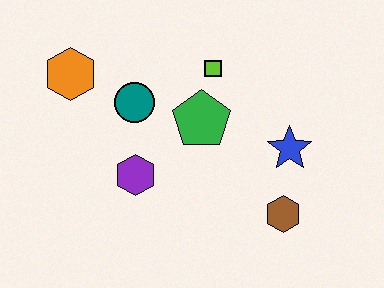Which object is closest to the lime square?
The green pentagon is closest to the lime square.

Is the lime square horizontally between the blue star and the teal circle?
Yes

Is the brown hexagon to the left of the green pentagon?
No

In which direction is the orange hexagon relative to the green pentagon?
The orange hexagon is to the left of the green pentagon.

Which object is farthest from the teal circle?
The brown hexagon is farthest from the teal circle.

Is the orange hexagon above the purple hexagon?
Yes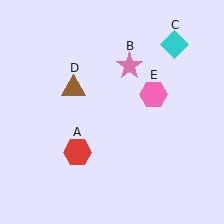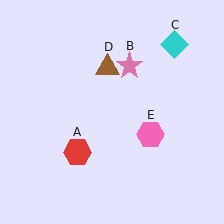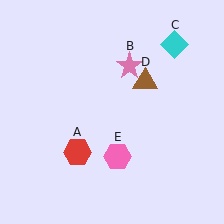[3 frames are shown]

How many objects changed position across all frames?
2 objects changed position: brown triangle (object D), pink hexagon (object E).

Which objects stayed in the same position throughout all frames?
Red hexagon (object A) and pink star (object B) and cyan diamond (object C) remained stationary.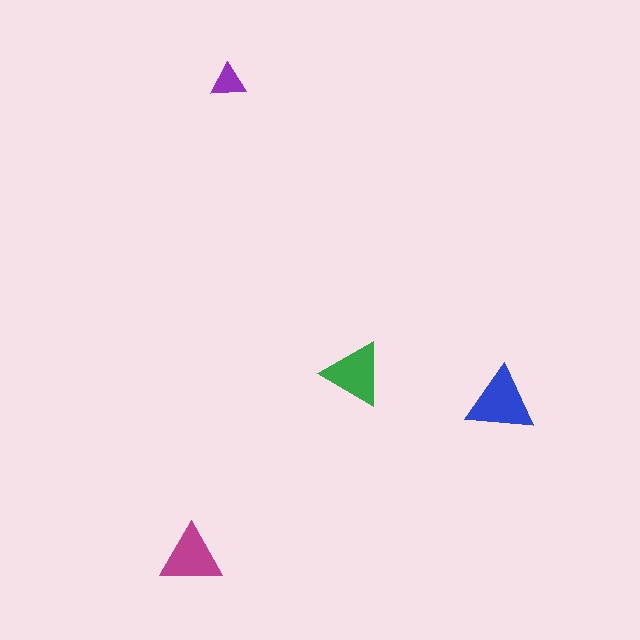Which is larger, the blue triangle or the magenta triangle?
The blue one.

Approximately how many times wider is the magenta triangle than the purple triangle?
About 1.5 times wider.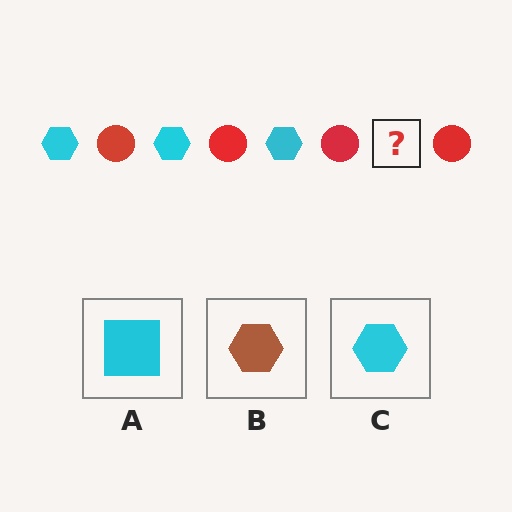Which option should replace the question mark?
Option C.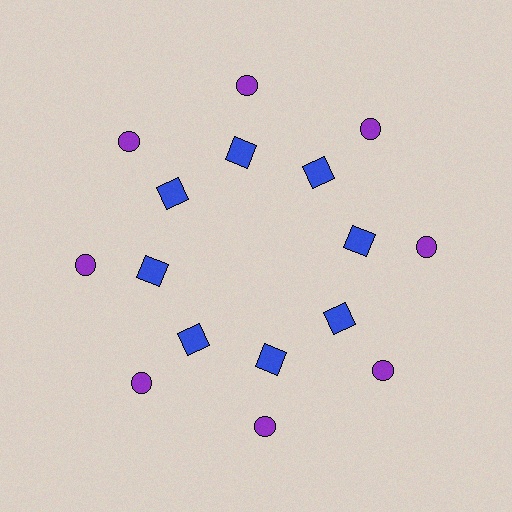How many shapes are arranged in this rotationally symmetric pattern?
There are 16 shapes, arranged in 8 groups of 2.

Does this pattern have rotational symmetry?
Yes, this pattern has 8-fold rotational symmetry. It looks the same after rotating 45 degrees around the center.